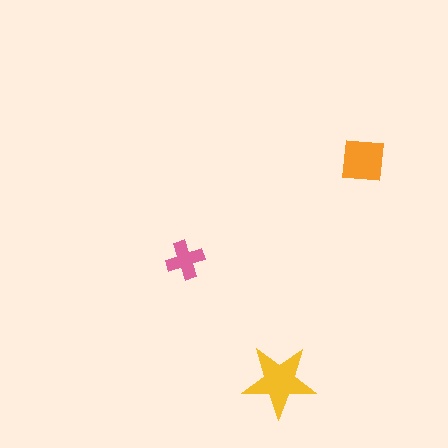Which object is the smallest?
The pink cross.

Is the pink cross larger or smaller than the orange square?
Smaller.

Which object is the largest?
The yellow star.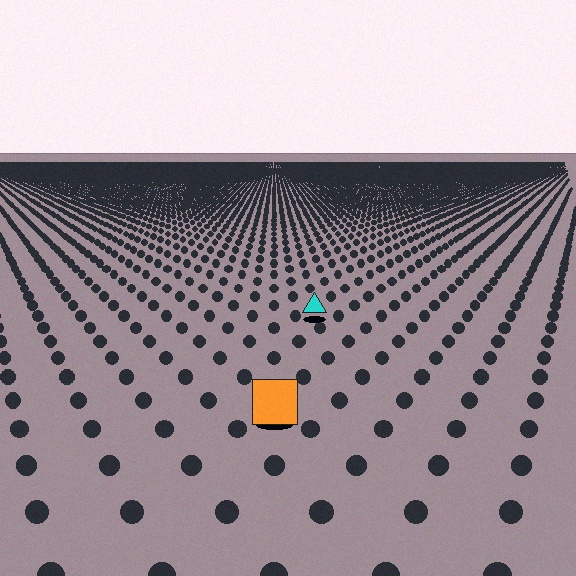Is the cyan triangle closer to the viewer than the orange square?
No. The orange square is closer — you can tell from the texture gradient: the ground texture is coarser near it.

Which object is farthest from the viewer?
The cyan triangle is farthest from the viewer. It appears smaller and the ground texture around it is denser.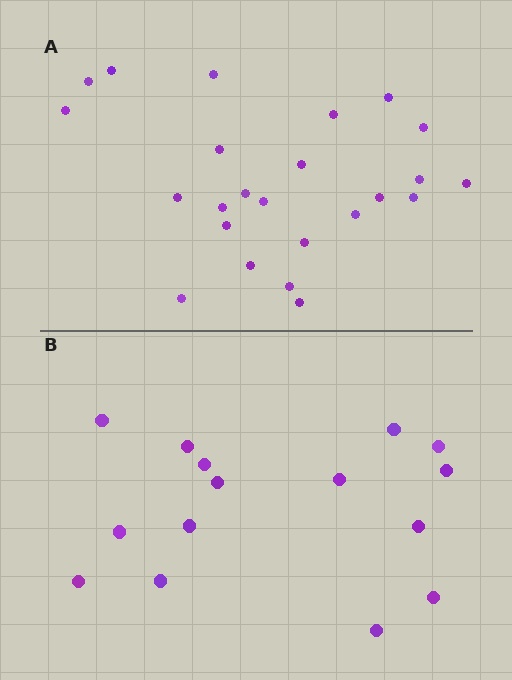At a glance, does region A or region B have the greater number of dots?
Region A (the top region) has more dots.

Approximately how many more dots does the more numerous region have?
Region A has roughly 8 or so more dots than region B.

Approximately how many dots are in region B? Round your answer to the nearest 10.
About 20 dots. (The exact count is 15, which rounds to 20.)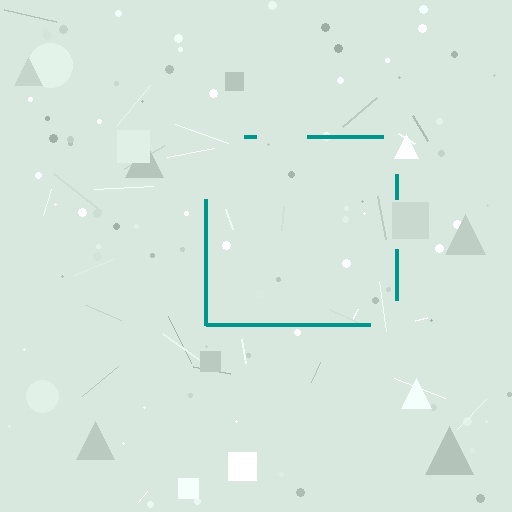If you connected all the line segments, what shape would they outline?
They would outline a square.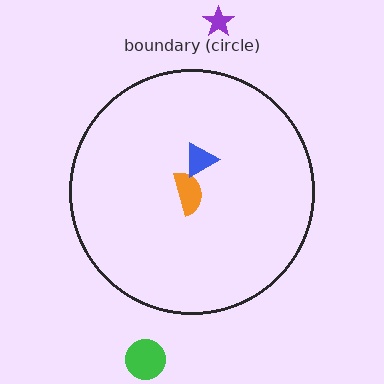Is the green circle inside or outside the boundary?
Outside.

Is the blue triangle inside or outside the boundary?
Inside.